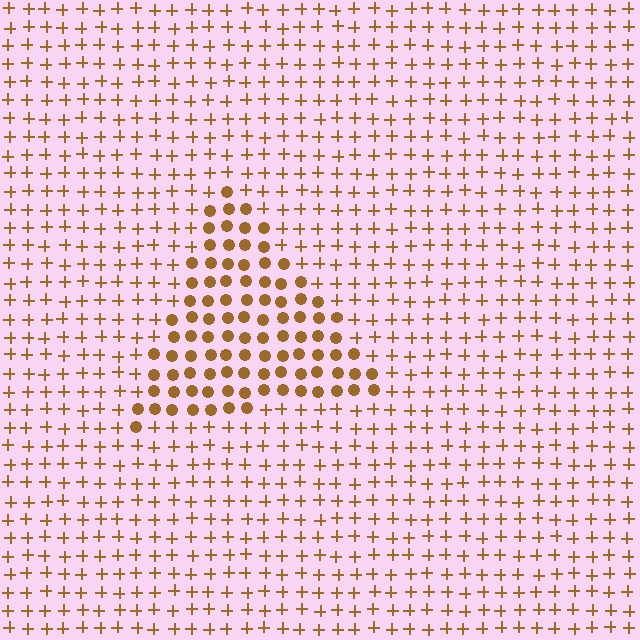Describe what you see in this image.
The image is filled with small brown elements arranged in a uniform grid. A triangle-shaped region contains circles, while the surrounding area contains plus signs. The boundary is defined purely by the change in element shape.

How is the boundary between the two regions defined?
The boundary is defined by a change in element shape: circles inside vs. plus signs outside. All elements share the same color and spacing.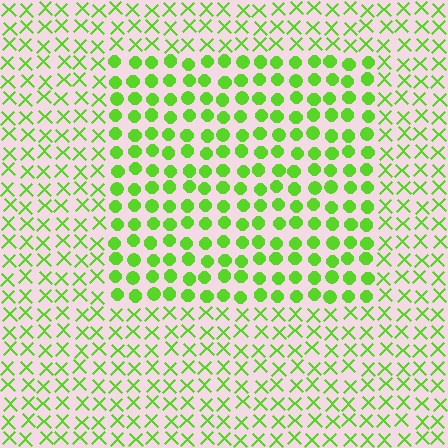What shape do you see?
I see a rectangle.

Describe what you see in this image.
The image is filled with small lime elements arranged in a uniform grid. A rectangle-shaped region contains circles, while the surrounding area contains X marks. The boundary is defined purely by the change in element shape.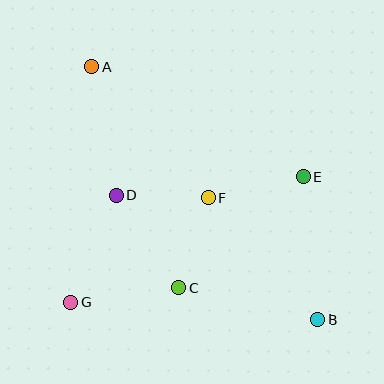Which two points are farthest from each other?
Points A and B are farthest from each other.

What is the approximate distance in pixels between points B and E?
The distance between B and E is approximately 144 pixels.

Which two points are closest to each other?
Points D and F are closest to each other.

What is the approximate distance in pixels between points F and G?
The distance between F and G is approximately 173 pixels.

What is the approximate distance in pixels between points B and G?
The distance between B and G is approximately 247 pixels.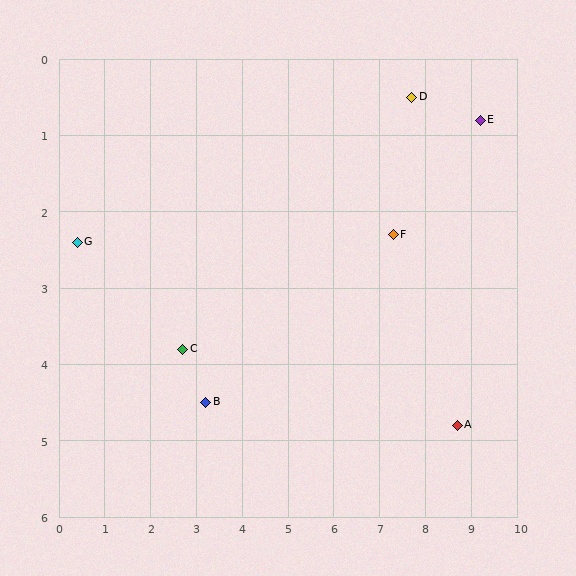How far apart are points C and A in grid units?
Points C and A are about 6.1 grid units apart.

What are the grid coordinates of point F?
Point F is at approximately (7.3, 2.3).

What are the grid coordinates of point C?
Point C is at approximately (2.7, 3.8).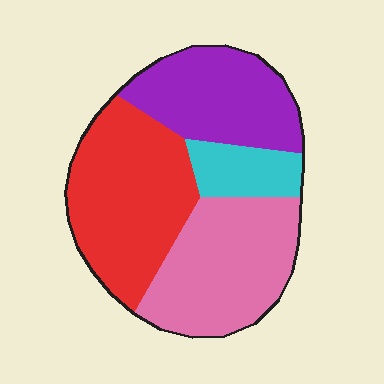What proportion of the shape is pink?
Pink covers around 30% of the shape.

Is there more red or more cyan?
Red.